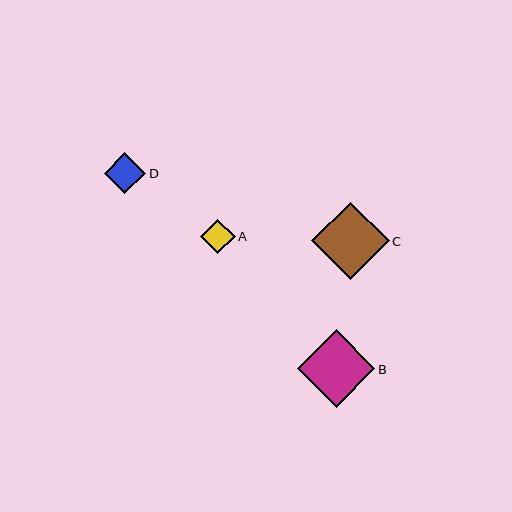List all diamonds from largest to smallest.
From largest to smallest: B, C, D, A.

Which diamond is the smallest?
Diamond A is the smallest with a size of approximately 34 pixels.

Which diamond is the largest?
Diamond B is the largest with a size of approximately 78 pixels.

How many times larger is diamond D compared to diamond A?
Diamond D is approximately 1.2 times the size of diamond A.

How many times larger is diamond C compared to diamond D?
Diamond C is approximately 1.9 times the size of diamond D.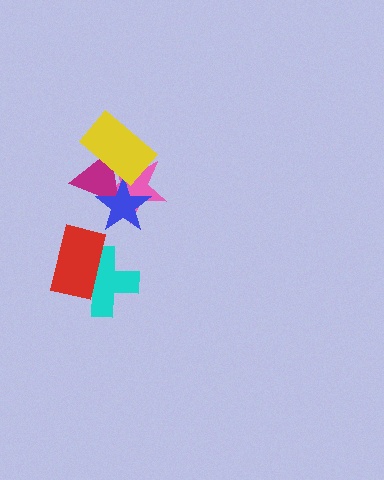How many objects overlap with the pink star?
3 objects overlap with the pink star.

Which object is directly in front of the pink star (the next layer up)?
The magenta triangle is directly in front of the pink star.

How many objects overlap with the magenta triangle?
3 objects overlap with the magenta triangle.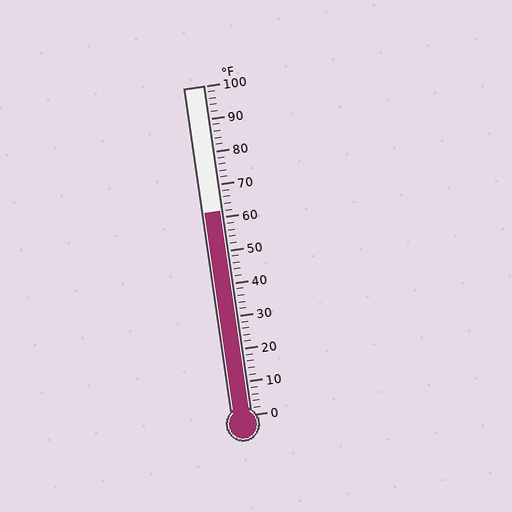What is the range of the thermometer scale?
The thermometer scale ranges from 0°F to 100°F.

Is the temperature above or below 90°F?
The temperature is below 90°F.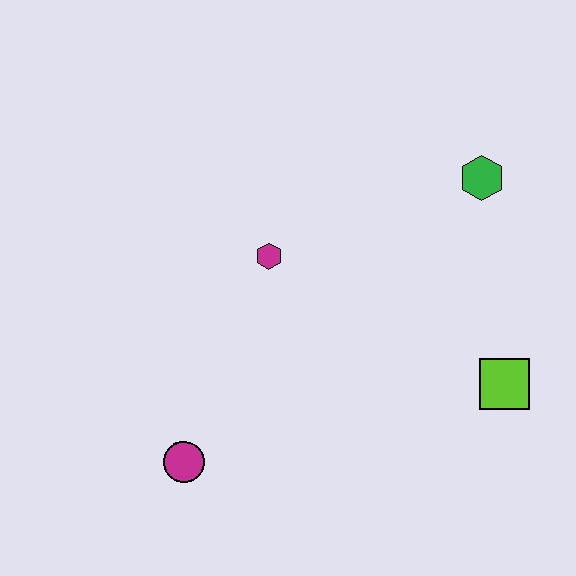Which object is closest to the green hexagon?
The lime square is closest to the green hexagon.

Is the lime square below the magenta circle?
No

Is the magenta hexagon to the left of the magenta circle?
No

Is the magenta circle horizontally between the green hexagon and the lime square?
No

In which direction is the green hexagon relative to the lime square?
The green hexagon is above the lime square.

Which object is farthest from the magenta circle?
The green hexagon is farthest from the magenta circle.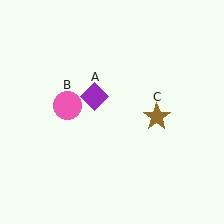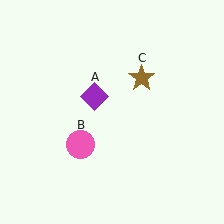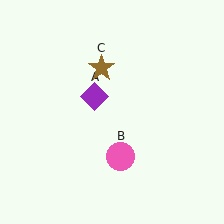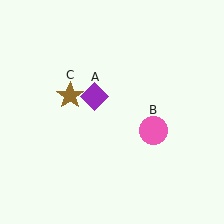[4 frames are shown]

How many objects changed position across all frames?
2 objects changed position: pink circle (object B), brown star (object C).